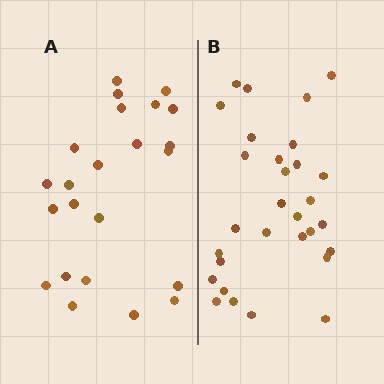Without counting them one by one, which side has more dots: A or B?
Region B (the right region) has more dots.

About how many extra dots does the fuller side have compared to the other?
Region B has roughly 8 or so more dots than region A.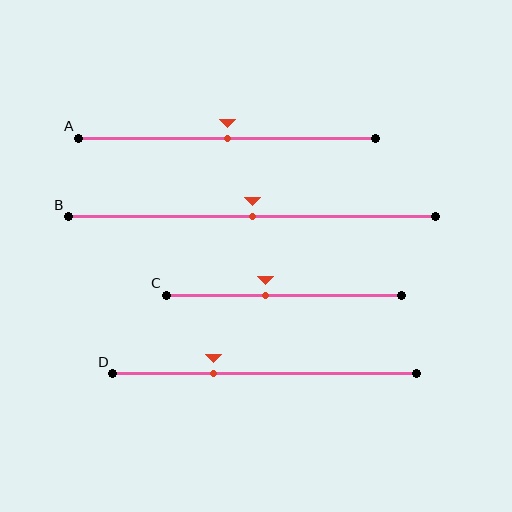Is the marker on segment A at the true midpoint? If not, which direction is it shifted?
Yes, the marker on segment A is at the true midpoint.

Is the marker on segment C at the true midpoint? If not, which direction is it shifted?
No, the marker on segment C is shifted to the left by about 8% of the segment length.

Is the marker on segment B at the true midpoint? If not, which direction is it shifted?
Yes, the marker on segment B is at the true midpoint.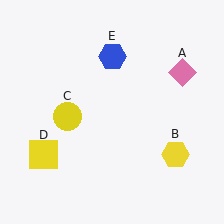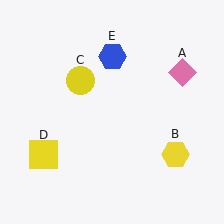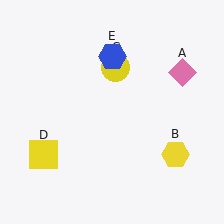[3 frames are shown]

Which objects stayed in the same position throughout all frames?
Pink diamond (object A) and yellow hexagon (object B) and yellow square (object D) and blue hexagon (object E) remained stationary.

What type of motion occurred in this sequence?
The yellow circle (object C) rotated clockwise around the center of the scene.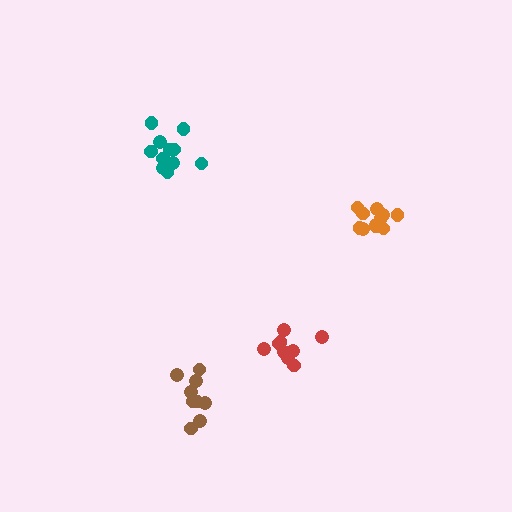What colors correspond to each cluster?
The clusters are colored: orange, teal, brown, red.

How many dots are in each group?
Group 1: 11 dots, Group 2: 11 dots, Group 3: 9 dots, Group 4: 10 dots (41 total).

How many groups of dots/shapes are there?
There are 4 groups.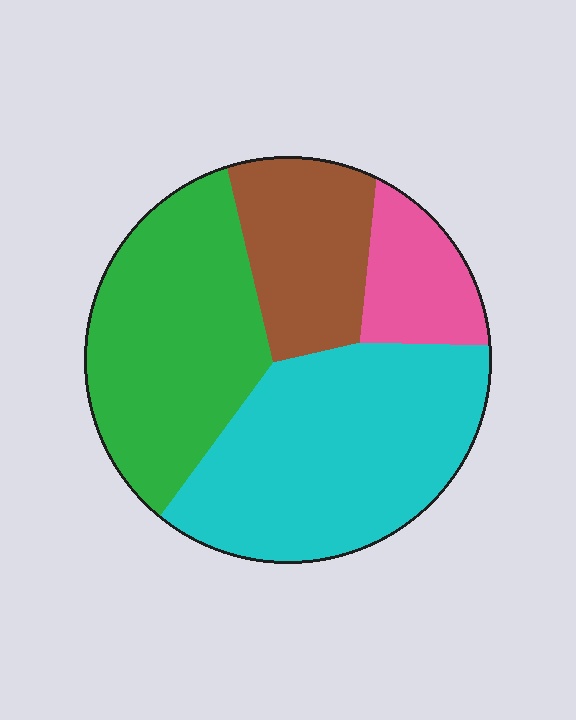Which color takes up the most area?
Cyan, at roughly 40%.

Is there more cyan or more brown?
Cyan.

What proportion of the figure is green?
Green covers 32% of the figure.